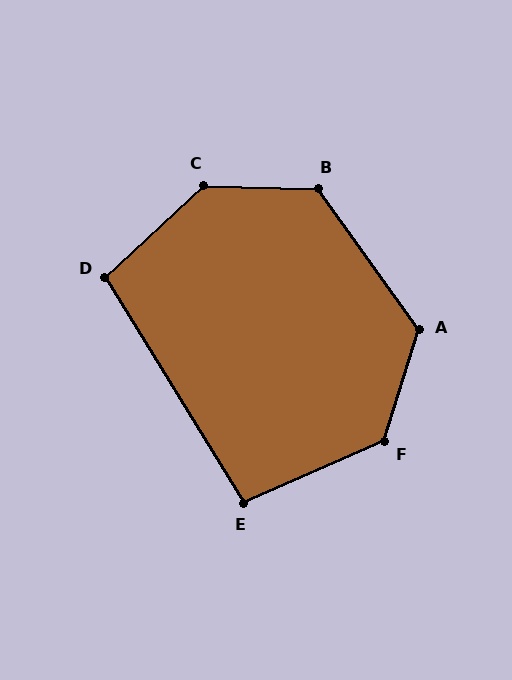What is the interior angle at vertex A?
Approximately 127 degrees (obtuse).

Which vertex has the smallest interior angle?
E, at approximately 98 degrees.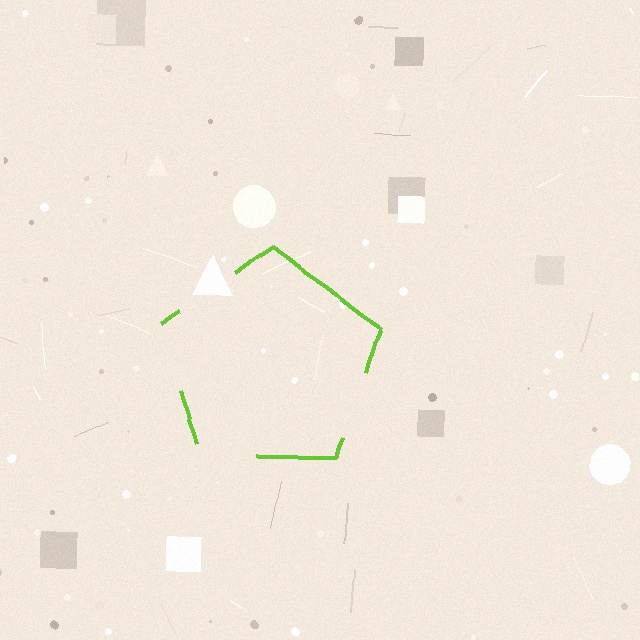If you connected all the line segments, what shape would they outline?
They would outline a pentagon.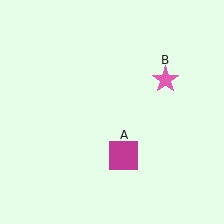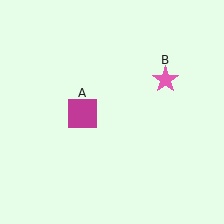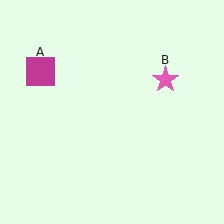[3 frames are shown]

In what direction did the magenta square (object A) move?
The magenta square (object A) moved up and to the left.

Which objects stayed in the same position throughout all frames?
Pink star (object B) remained stationary.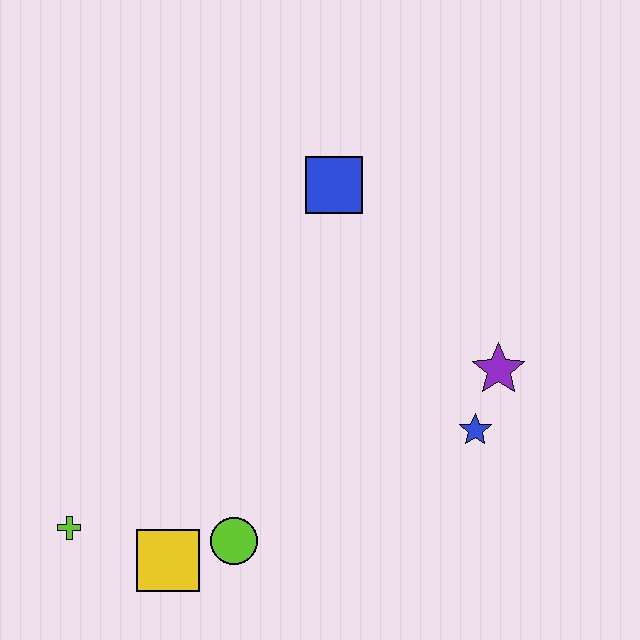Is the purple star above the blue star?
Yes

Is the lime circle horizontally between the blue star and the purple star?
No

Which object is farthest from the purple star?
The lime cross is farthest from the purple star.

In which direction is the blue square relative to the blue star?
The blue square is above the blue star.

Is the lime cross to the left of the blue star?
Yes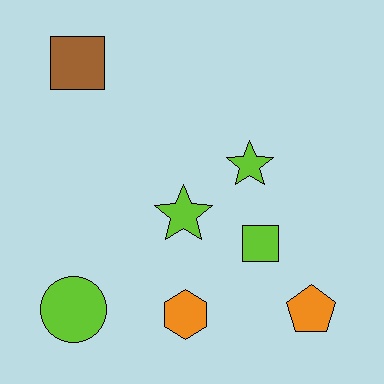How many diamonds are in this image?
There are no diamonds.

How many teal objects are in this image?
There are no teal objects.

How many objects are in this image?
There are 7 objects.